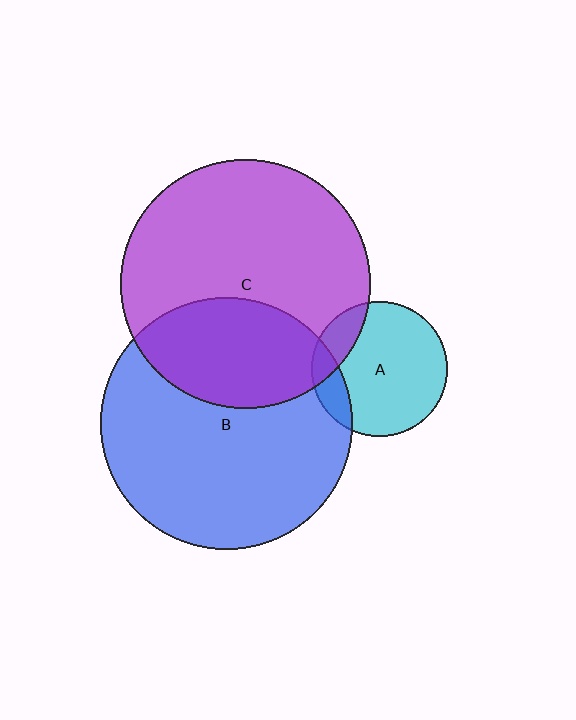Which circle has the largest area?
Circle B (blue).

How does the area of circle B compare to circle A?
Approximately 3.4 times.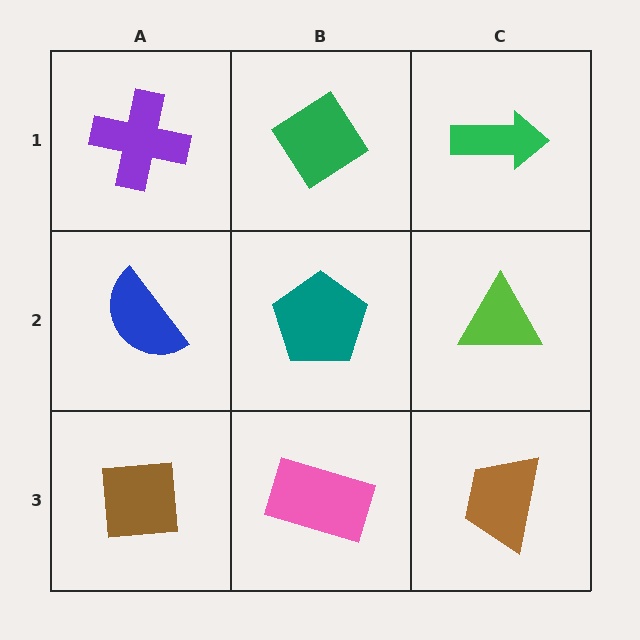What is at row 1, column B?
A green diamond.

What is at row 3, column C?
A brown trapezoid.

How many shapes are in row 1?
3 shapes.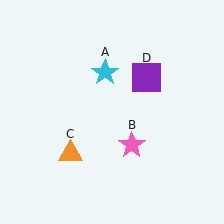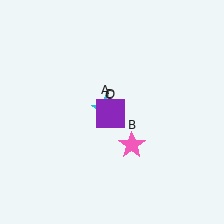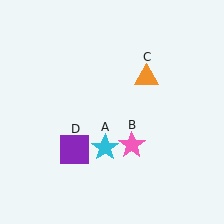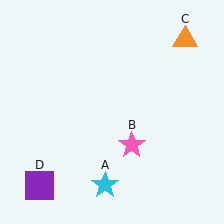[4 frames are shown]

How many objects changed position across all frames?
3 objects changed position: cyan star (object A), orange triangle (object C), purple square (object D).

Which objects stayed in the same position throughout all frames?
Pink star (object B) remained stationary.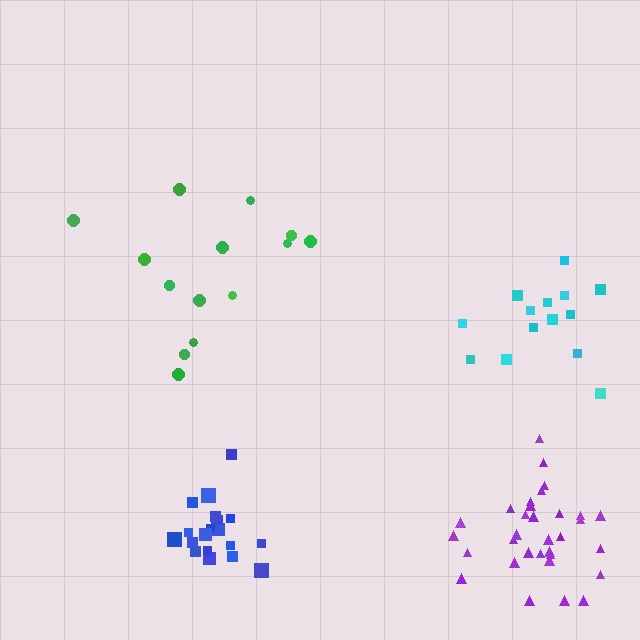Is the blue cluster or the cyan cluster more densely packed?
Blue.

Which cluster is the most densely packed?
Purple.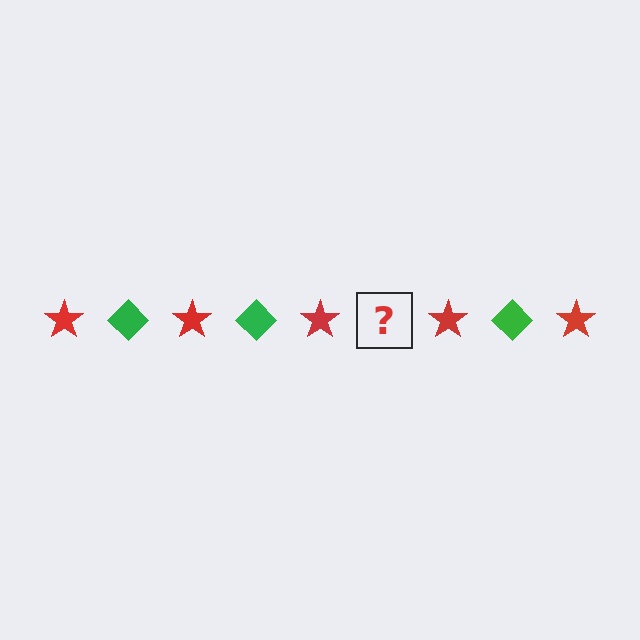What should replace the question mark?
The question mark should be replaced with a green diamond.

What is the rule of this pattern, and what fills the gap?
The rule is that the pattern alternates between red star and green diamond. The gap should be filled with a green diamond.